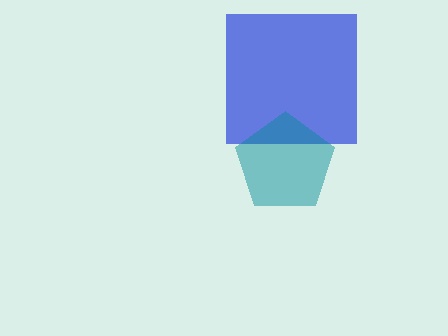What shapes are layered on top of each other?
The layered shapes are: a blue square, a teal pentagon.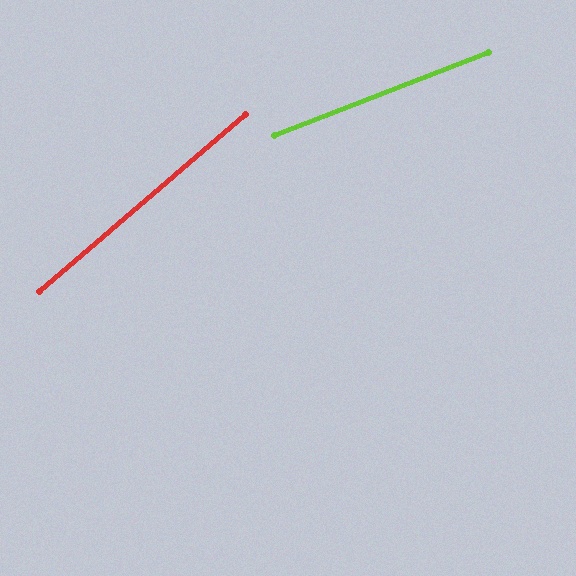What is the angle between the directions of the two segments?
Approximately 19 degrees.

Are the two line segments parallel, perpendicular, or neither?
Neither parallel nor perpendicular — they differ by about 19°.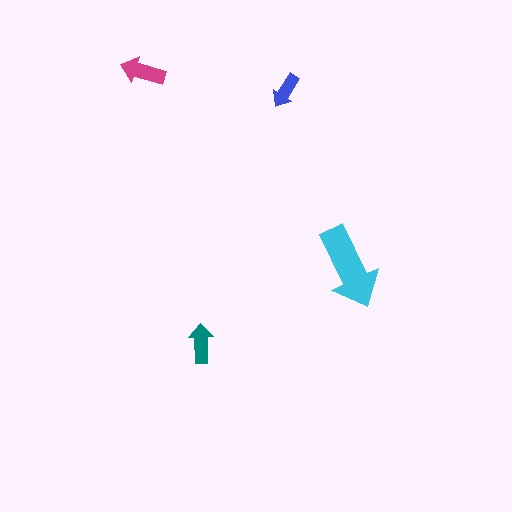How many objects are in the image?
There are 4 objects in the image.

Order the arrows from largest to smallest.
the cyan one, the magenta one, the teal one, the blue one.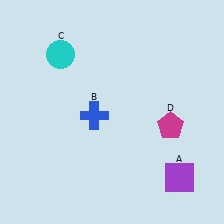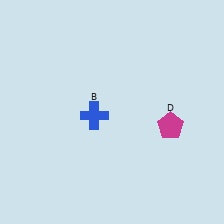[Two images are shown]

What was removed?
The purple square (A), the cyan circle (C) were removed in Image 2.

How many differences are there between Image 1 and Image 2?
There are 2 differences between the two images.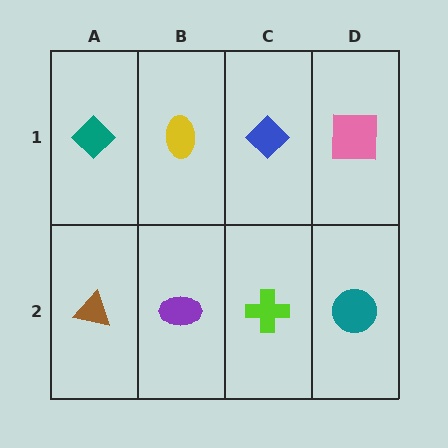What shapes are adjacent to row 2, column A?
A teal diamond (row 1, column A), a purple ellipse (row 2, column B).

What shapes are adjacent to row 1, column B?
A purple ellipse (row 2, column B), a teal diamond (row 1, column A), a blue diamond (row 1, column C).